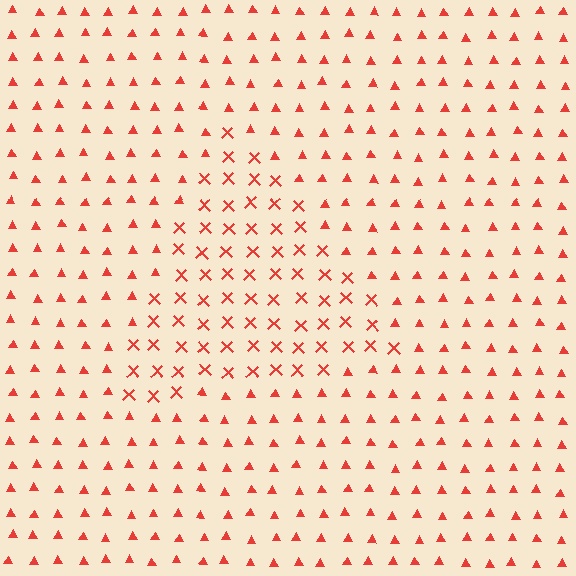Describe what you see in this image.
The image is filled with small red elements arranged in a uniform grid. A triangle-shaped region contains X marks, while the surrounding area contains triangles. The boundary is defined purely by the change in element shape.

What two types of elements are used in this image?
The image uses X marks inside the triangle region and triangles outside it.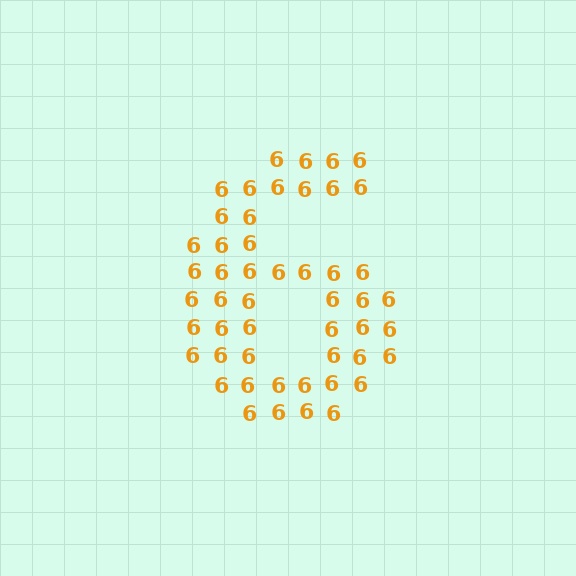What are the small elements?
The small elements are digit 6's.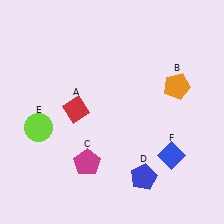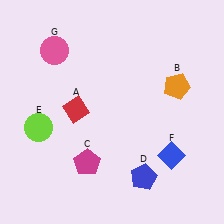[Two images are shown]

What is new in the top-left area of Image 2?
A pink circle (G) was added in the top-left area of Image 2.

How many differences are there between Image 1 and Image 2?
There is 1 difference between the two images.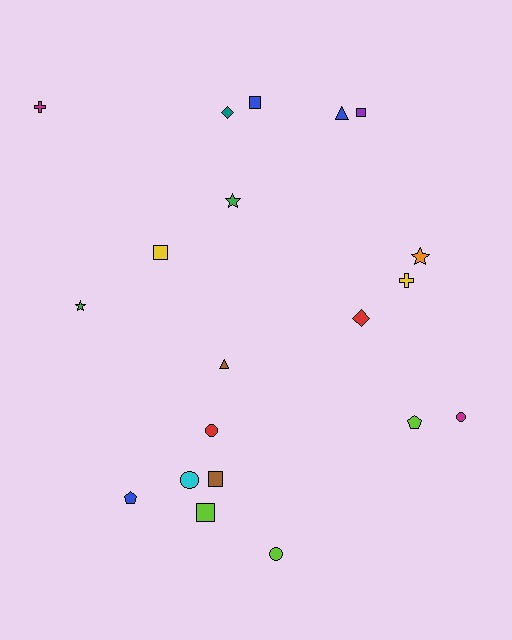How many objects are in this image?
There are 20 objects.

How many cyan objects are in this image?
There is 1 cyan object.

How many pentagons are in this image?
There are 2 pentagons.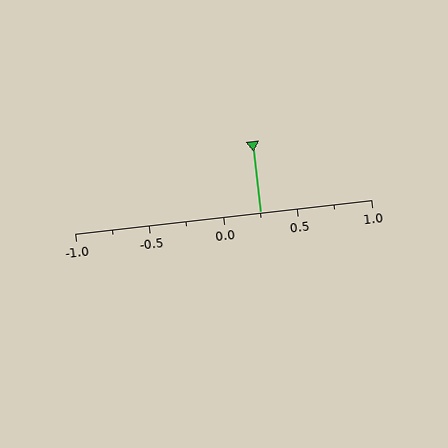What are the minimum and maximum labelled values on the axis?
The axis runs from -1.0 to 1.0.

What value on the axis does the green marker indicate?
The marker indicates approximately 0.25.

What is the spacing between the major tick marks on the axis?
The major ticks are spaced 0.5 apart.